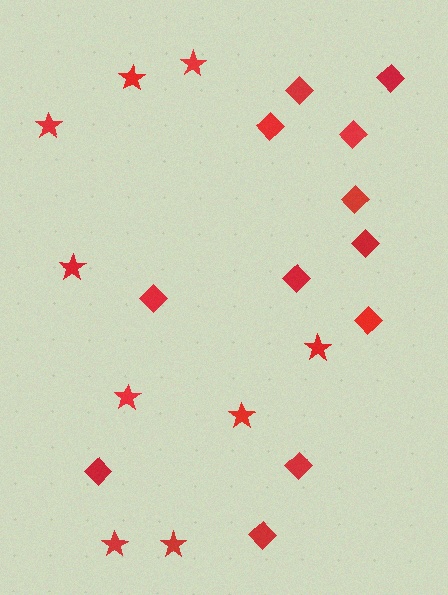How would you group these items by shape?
There are 2 groups: one group of stars (9) and one group of diamonds (12).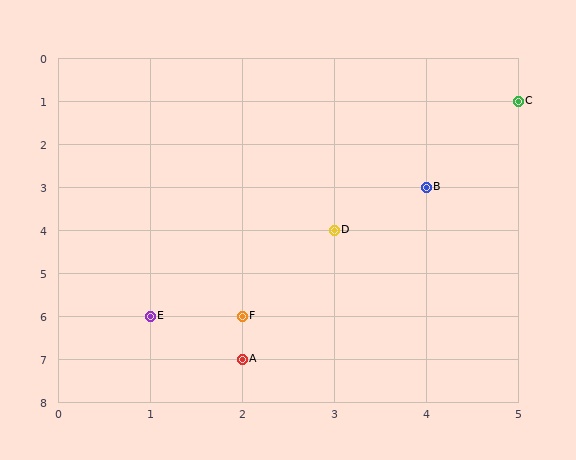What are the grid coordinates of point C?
Point C is at grid coordinates (5, 1).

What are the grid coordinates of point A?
Point A is at grid coordinates (2, 7).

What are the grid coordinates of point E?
Point E is at grid coordinates (1, 6).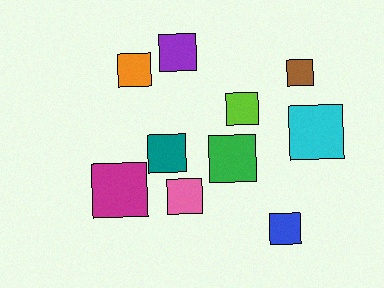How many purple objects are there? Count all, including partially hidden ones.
There is 1 purple object.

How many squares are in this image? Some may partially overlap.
There are 10 squares.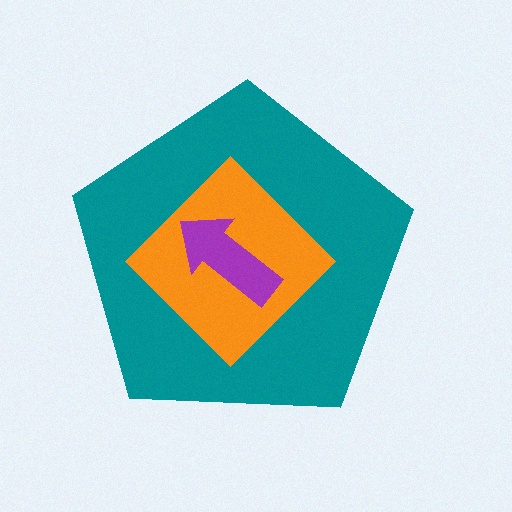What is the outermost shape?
The teal pentagon.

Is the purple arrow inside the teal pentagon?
Yes.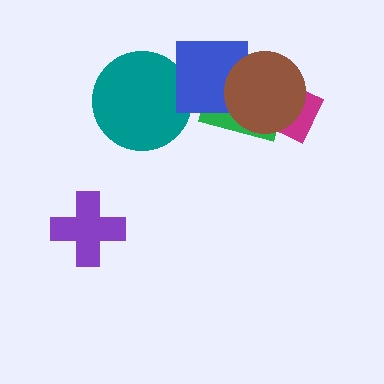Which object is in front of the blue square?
The brown circle is in front of the blue square.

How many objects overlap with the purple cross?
0 objects overlap with the purple cross.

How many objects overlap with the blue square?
3 objects overlap with the blue square.